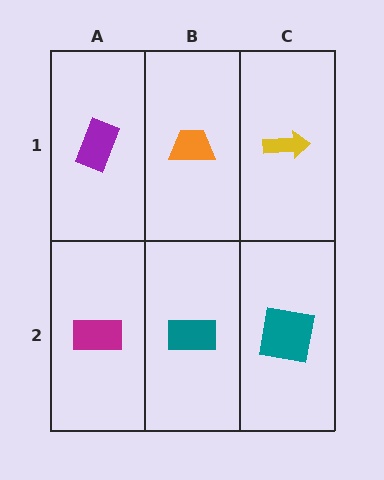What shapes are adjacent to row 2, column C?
A yellow arrow (row 1, column C), a teal rectangle (row 2, column B).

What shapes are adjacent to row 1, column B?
A teal rectangle (row 2, column B), a purple rectangle (row 1, column A), a yellow arrow (row 1, column C).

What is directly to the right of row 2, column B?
A teal square.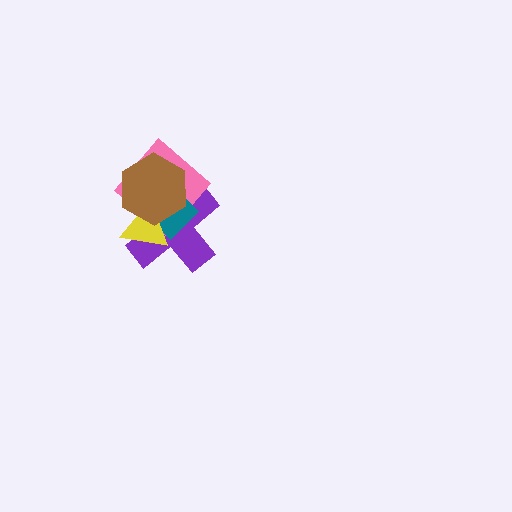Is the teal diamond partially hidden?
Yes, it is partially covered by another shape.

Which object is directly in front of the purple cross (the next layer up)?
The pink diamond is directly in front of the purple cross.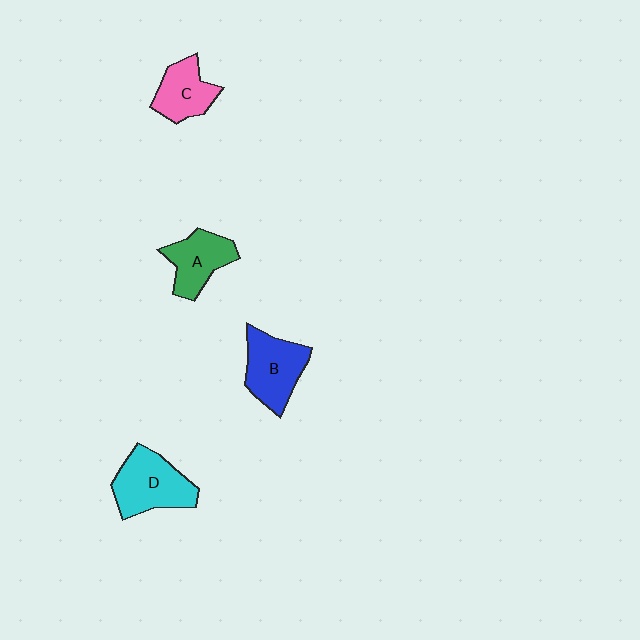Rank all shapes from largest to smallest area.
From largest to smallest: D (cyan), B (blue), A (green), C (pink).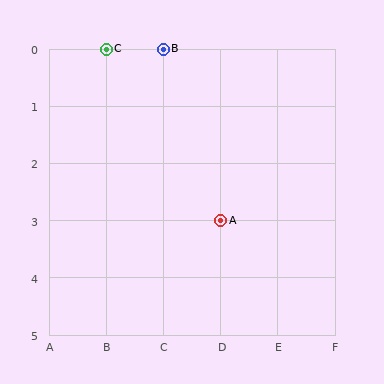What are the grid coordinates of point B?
Point B is at grid coordinates (C, 0).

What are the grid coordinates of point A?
Point A is at grid coordinates (D, 3).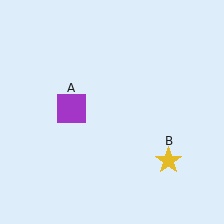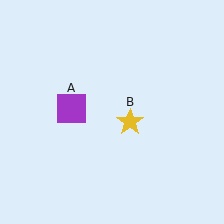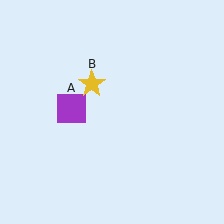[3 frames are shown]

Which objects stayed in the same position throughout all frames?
Purple square (object A) remained stationary.